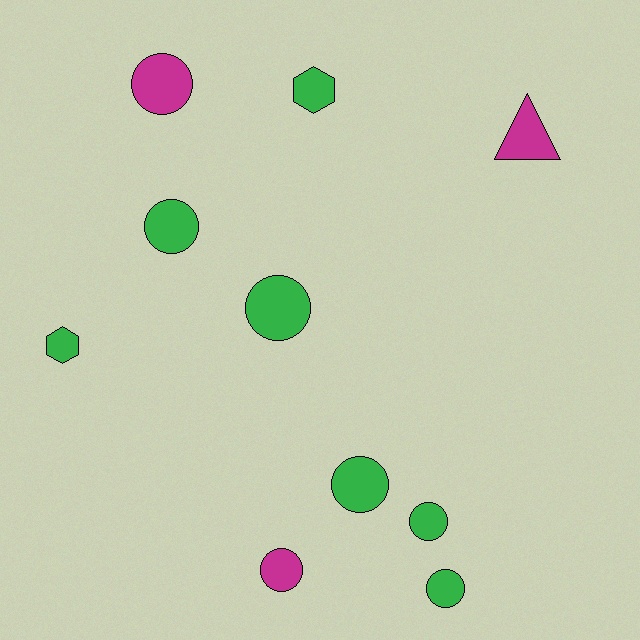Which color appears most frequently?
Green, with 7 objects.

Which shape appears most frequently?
Circle, with 7 objects.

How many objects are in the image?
There are 10 objects.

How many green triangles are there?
There are no green triangles.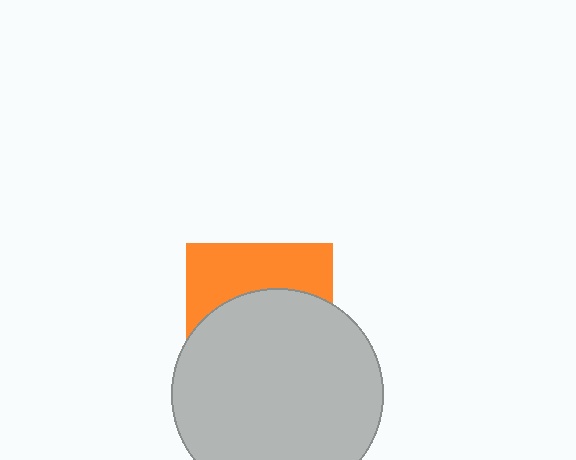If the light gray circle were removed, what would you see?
You would see the complete orange square.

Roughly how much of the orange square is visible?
A small part of it is visible (roughly 38%).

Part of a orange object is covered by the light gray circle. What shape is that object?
It is a square.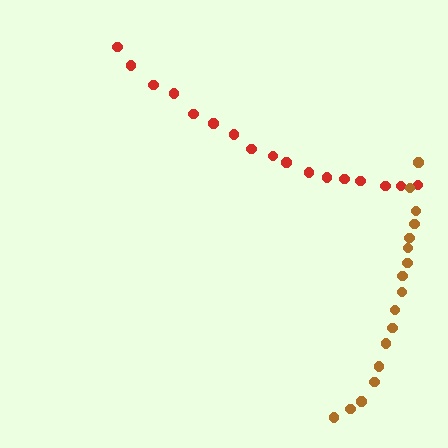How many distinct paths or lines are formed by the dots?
There are 2 distinct paths.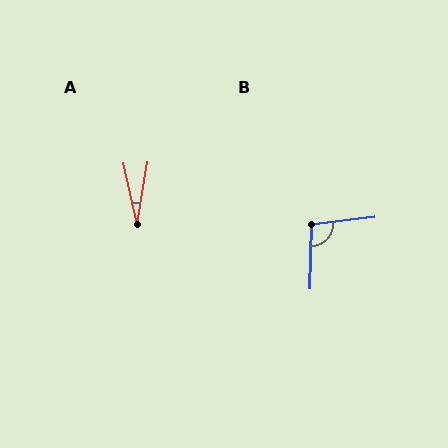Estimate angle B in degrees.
Approximately 98 degrees.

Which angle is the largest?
B, at approximately 98 degrees.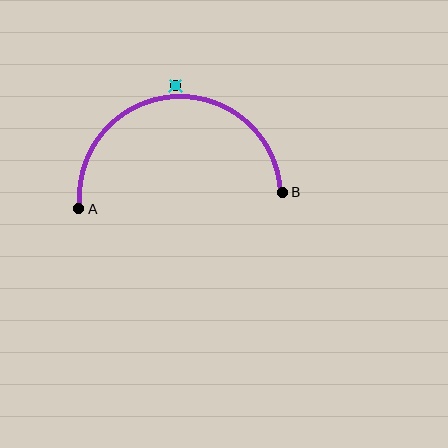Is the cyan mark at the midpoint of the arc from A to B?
No — the cyan mark does not lie on the arc at all. It sits slightly outside the curve.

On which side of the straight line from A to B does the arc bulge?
The arc bulges above the straight line connecting A and B.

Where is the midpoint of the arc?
The arc midpoint is the point on the curve farthest from the straight line joining A and B. It sits above that line.